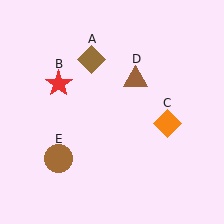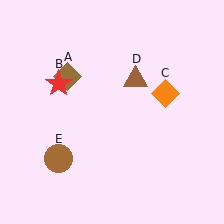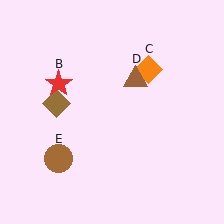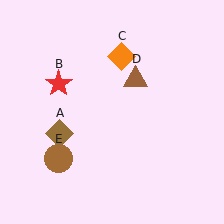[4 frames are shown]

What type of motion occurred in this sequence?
The brown diamond (object A), orange diamond (object C) rotated counterclockwise around the center of the scene.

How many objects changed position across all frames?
2 objects changed position: brown diamond (object A), orange diamond (object C).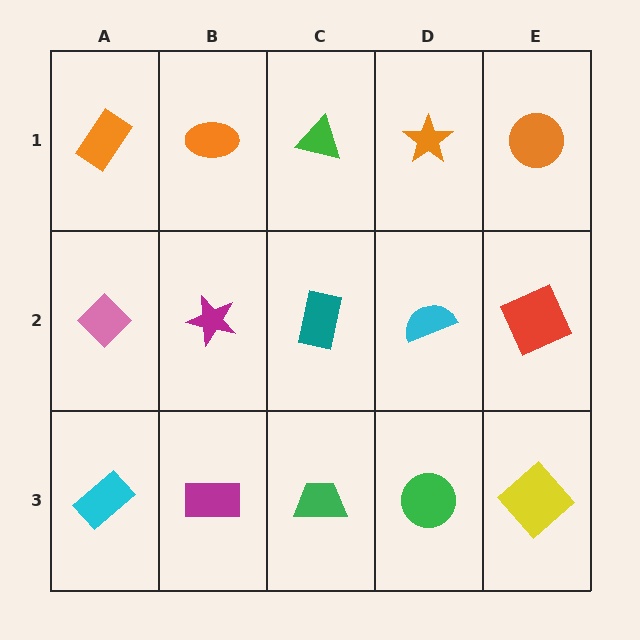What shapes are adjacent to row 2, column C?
A green triangle (row 1, column C), a green trapezoid (row 3, column C), a magenta star (row 2, column B), a cyan semicircle (row 2, column D).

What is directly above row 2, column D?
An orange star.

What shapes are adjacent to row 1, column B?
A magenta star (row 2, column B), an orange rectangle (row 1, column A), a green triangle (row 1, column C).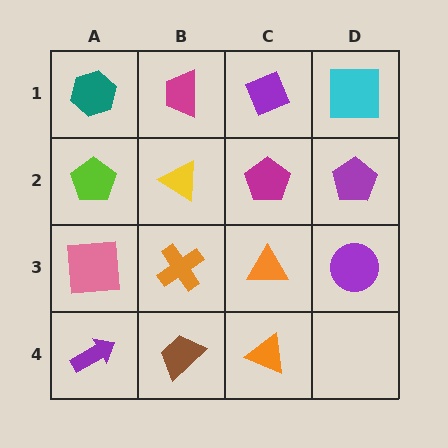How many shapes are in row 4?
3 shapes.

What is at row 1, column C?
A purple diamond.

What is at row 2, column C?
A magenta pentagon.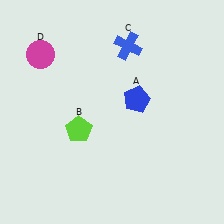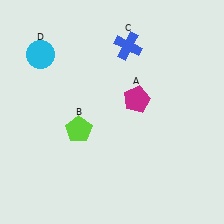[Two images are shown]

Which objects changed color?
A changed from blue to magenta. D changed from magenta to cyan.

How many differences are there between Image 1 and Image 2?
There are 2 differences between the two images.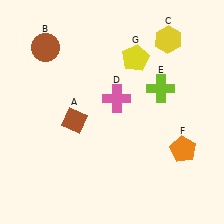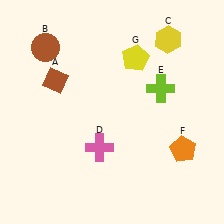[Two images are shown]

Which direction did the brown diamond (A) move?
The brown diamond (A) moved up.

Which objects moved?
The objects that moved are: the brown diamond (A), the pink cross (D).